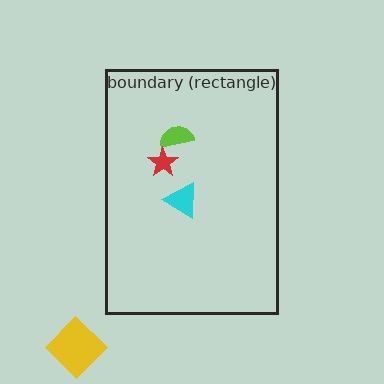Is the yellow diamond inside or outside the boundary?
Outside.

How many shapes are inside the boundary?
3 inside, 1 outside.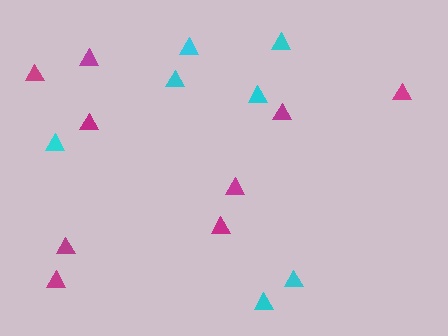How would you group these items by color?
There are 2 groups: one group of cyan triangles (7) and one group of magenta triangles (9).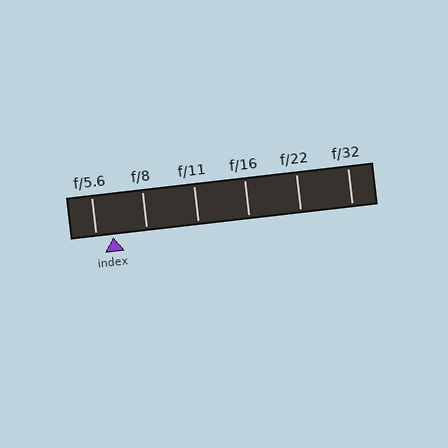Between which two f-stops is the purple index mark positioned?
The index mark is between f/5.6 and f/8.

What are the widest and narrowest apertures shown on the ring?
The widest aperture shown is f/5.6 and the narrowest is f/32.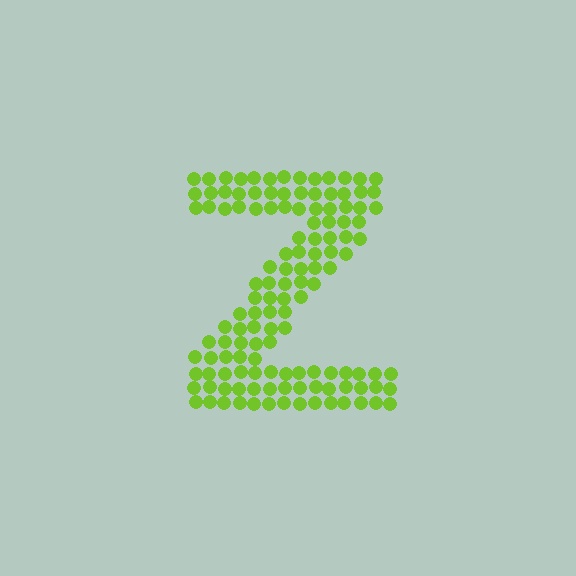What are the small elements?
The small elements are circles.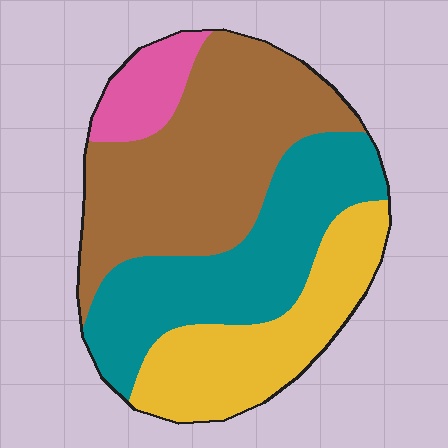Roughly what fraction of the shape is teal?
Teal covers about 30% of the shape.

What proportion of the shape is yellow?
Yellow takes up about one quarter (1/4) of the shape.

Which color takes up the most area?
Brown, at roughly 40%.